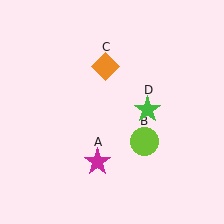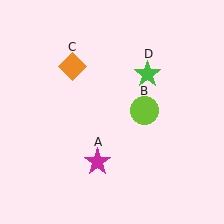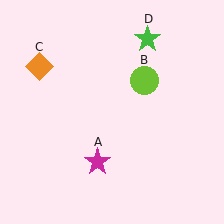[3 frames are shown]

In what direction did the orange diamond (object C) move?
The orange diamond (object C) moved left.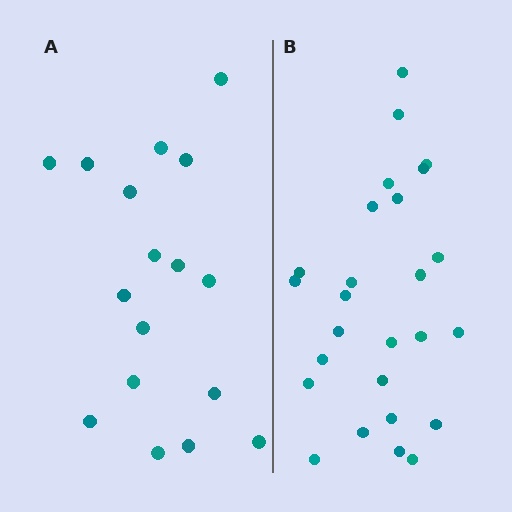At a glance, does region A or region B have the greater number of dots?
Region B (the right region) has more dots.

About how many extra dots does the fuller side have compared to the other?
Region B has roughly 8 or so more dots than region A.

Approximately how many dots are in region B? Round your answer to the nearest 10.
About 30 dots. (The exact count is 26, which rounds to 30.)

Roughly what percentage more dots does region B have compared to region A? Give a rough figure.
About 55% more.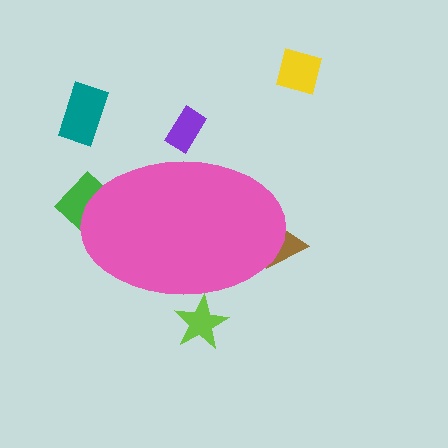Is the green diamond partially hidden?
Yes, the green diamond is partially hidden behind the pink ellipse.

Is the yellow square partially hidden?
No, the yellow square is fully visible.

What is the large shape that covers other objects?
A pink ellipse.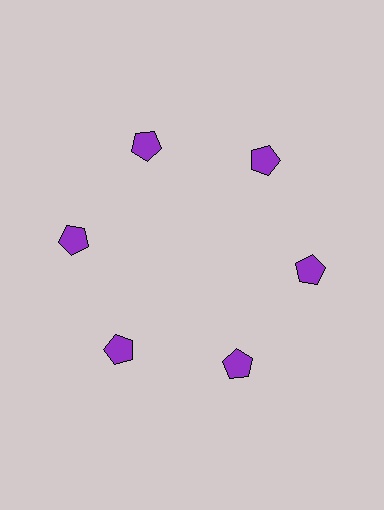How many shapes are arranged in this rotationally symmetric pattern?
There are 6 shapes, arranged in 6 groups of 1.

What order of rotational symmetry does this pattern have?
This pattern has 6-fold rotational symmetry.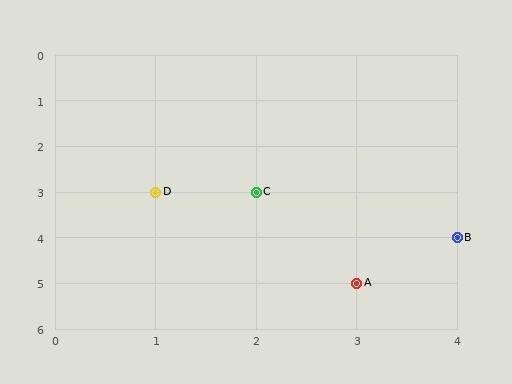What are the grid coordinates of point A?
Point A is at grid coordinates (3, 5).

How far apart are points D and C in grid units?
Points D and C are 1 column apart.